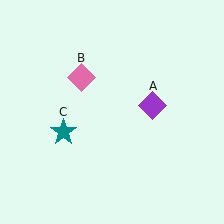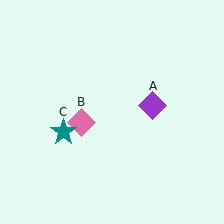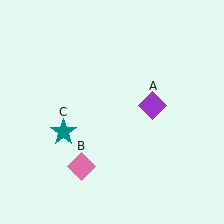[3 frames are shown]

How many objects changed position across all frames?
1 object changed position: pink diamond (object B).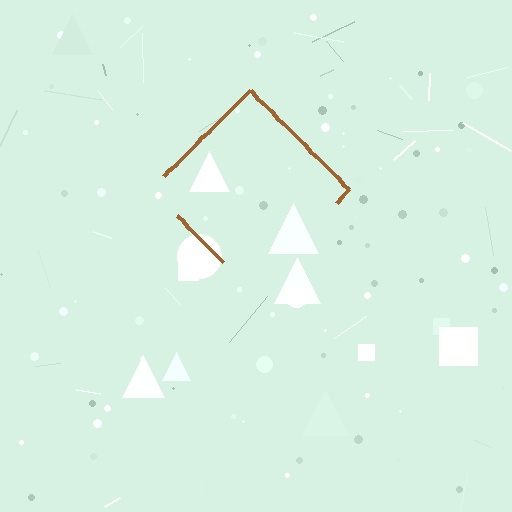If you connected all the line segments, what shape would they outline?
They would outline a diamond.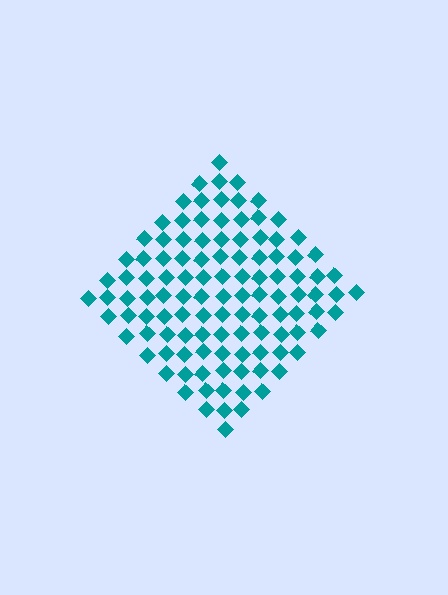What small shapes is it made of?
It is made of small diamonds.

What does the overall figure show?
The overall figure shows a diamond.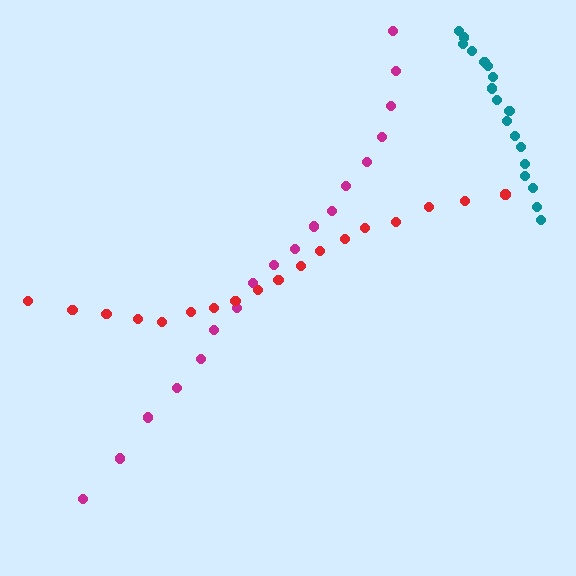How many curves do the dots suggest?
There are 3 distinct paths.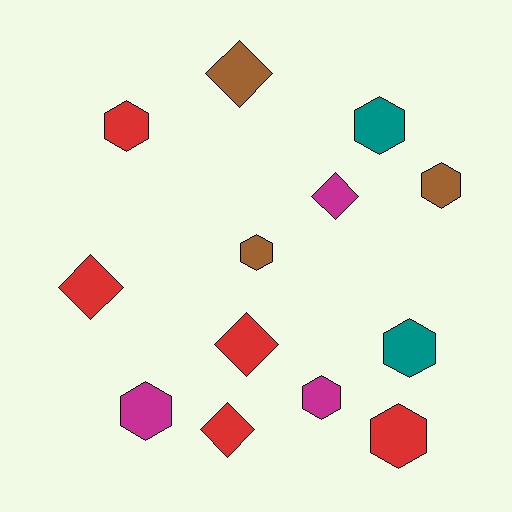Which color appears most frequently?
Red, with 5 objects.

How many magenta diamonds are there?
There is 1 magenta diamond.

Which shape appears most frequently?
Hexagon, with 8 objects.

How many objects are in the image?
There are 13 objects.